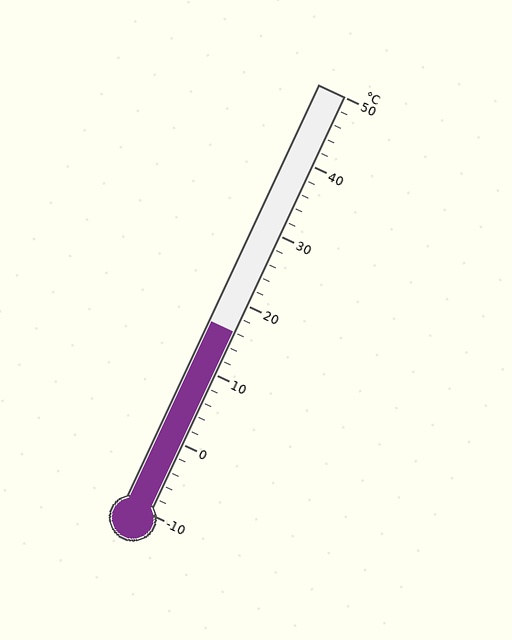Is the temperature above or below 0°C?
The temperature is above 0°C.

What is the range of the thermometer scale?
The thermometer scale ranges from -10°C to 50°C.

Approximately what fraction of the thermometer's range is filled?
The thermometer is filled to approximately 45% of its range.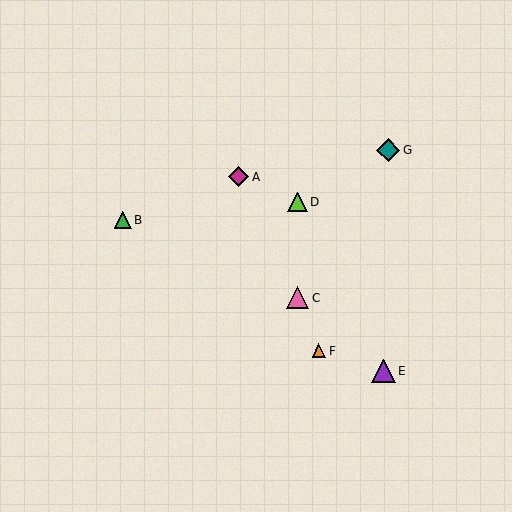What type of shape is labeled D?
Shape D is a lime triangle.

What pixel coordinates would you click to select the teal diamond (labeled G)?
Click at (388, 150) to select the teal diamond G.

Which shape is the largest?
The purple triangle (labeled E) is the largest.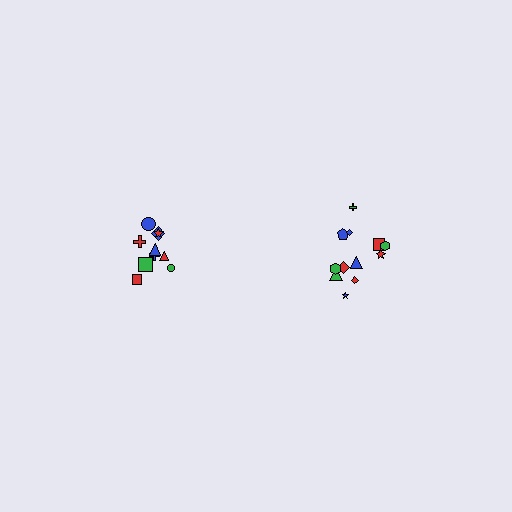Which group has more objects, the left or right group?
The right group.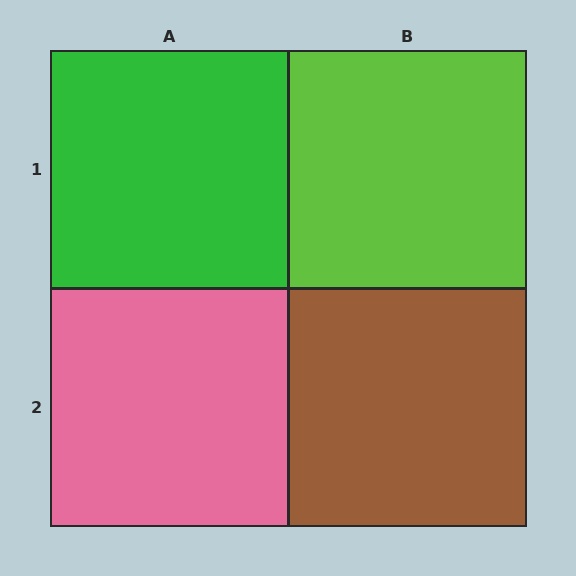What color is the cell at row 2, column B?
Brown.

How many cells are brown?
1 cell is brown.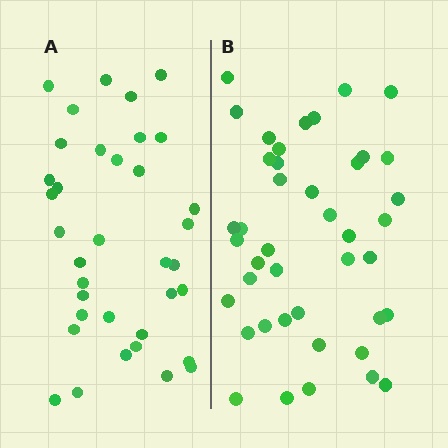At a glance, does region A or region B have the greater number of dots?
Region B (the right region) has more dots.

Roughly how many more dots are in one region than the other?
Region B has about 6 more dots than region A.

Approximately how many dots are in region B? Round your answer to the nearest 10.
About 40 dots. (The exact count is 42, which rounds to 40.)